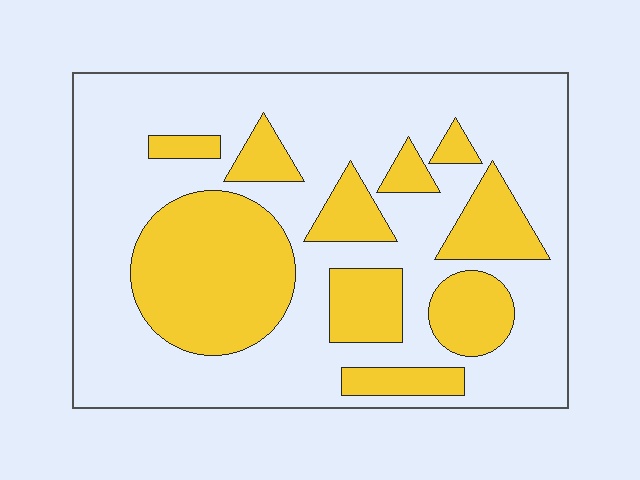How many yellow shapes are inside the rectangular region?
10.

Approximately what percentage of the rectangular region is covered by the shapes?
Approximately 30%.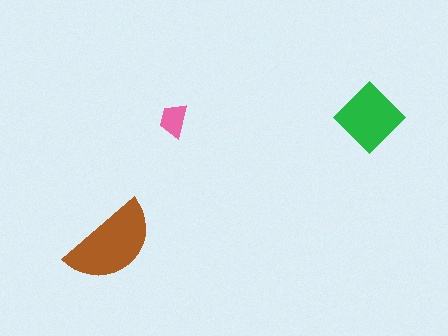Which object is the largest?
The brown semicircle.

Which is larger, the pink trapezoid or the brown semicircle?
The brown semicircle.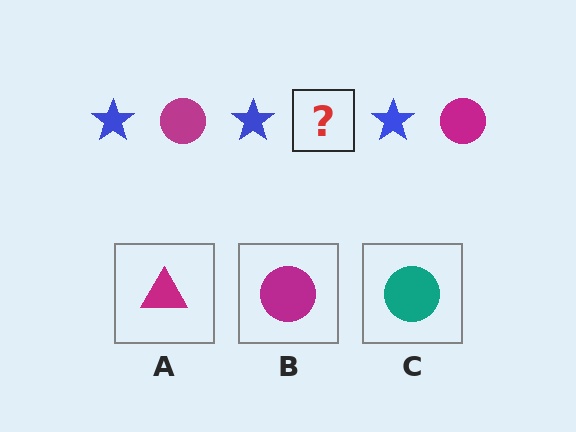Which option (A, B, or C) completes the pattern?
B.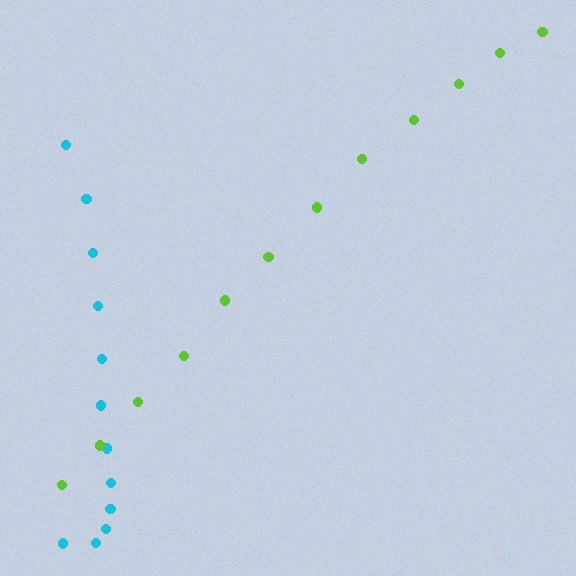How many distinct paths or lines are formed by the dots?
There are 2 distinct paths.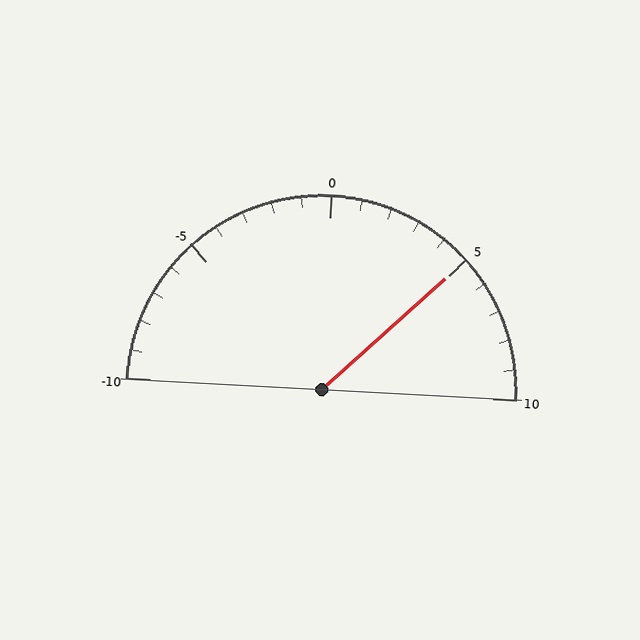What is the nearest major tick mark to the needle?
The nearest major tick mark is 5.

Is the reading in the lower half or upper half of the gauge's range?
The reading is in the upper half of the range (-10 to 10).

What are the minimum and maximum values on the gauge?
The gauge ranges from -10 to 10.